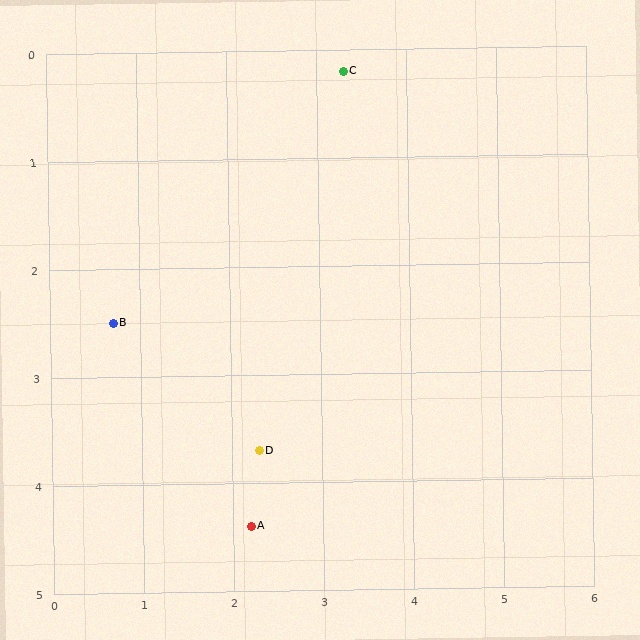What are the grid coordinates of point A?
Point A is at approximately (2.2, 4.4).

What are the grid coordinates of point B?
Point B is at approximately (0.7, 2.5).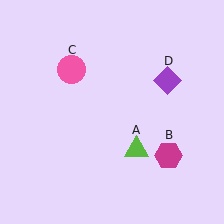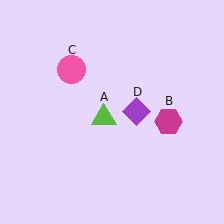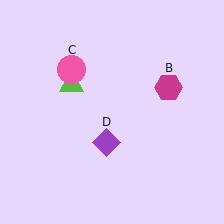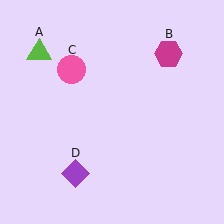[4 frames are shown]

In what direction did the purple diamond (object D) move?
The purple diamond (object D) moved down and to the left.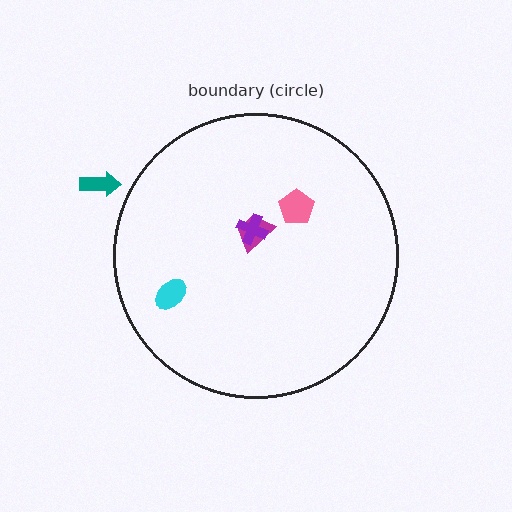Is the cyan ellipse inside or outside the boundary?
Inside.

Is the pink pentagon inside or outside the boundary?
Inside.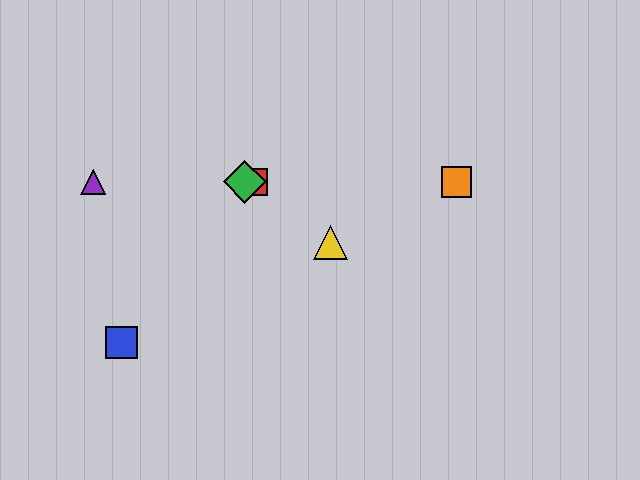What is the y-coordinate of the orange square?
The orange square is at y≈182.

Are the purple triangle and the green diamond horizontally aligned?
Yes, both are at y≈182.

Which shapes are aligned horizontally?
The red square, the green diamond, the purple triangle, the orange square are aligned horizontally.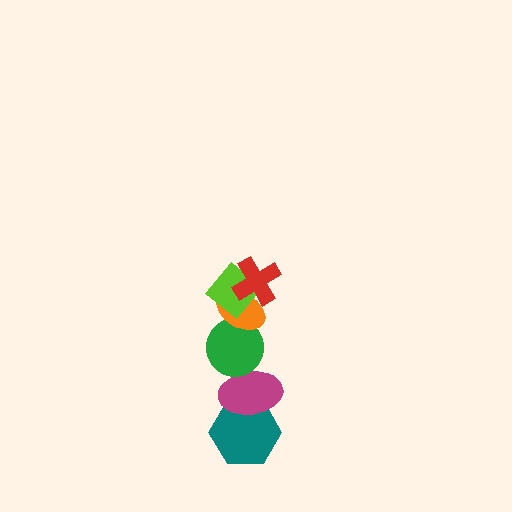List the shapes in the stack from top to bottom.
From top to bottom: the red cross, the lime diamond, the orange ellipse, the green circle, the magenta ellipse, the teal hexagon.